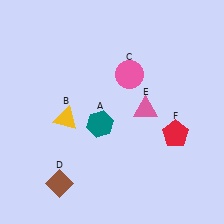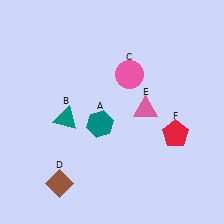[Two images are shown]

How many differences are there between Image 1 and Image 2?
There is 1 difference between the two images.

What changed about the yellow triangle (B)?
In Image 1, B is yellow. In Image 2, it changed to teal.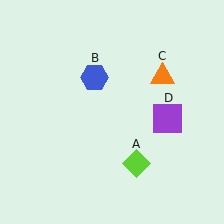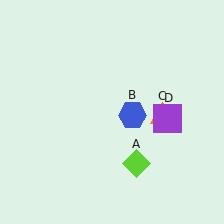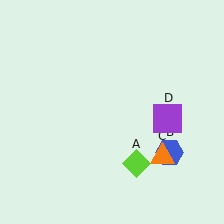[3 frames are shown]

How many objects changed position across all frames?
2 objects changed position: blue hexagon (object B), orange triangle (object C).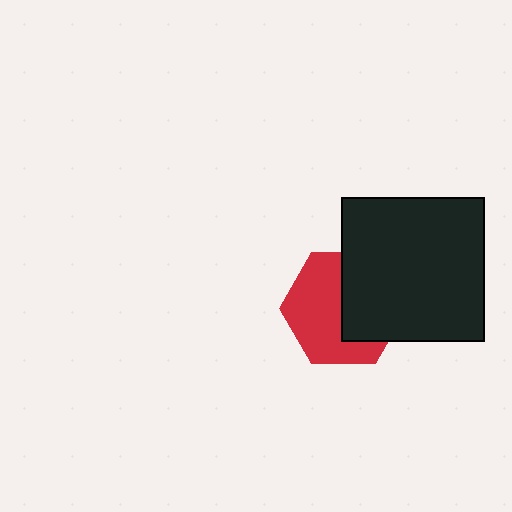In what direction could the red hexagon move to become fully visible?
The red hexagon could move left. That would shift it out from behind the black square entirely.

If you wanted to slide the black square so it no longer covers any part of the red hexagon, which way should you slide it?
Slide it right — that is the most direct way to separate the two shapes.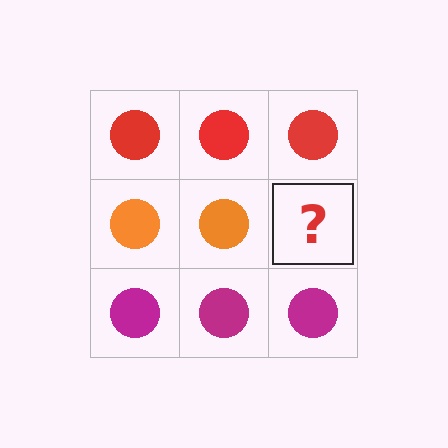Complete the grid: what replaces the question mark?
The question mark should be replaced with an orange circle.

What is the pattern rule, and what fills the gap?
The rule is that each row has a consistent color. The gap should be filled with an orange circle.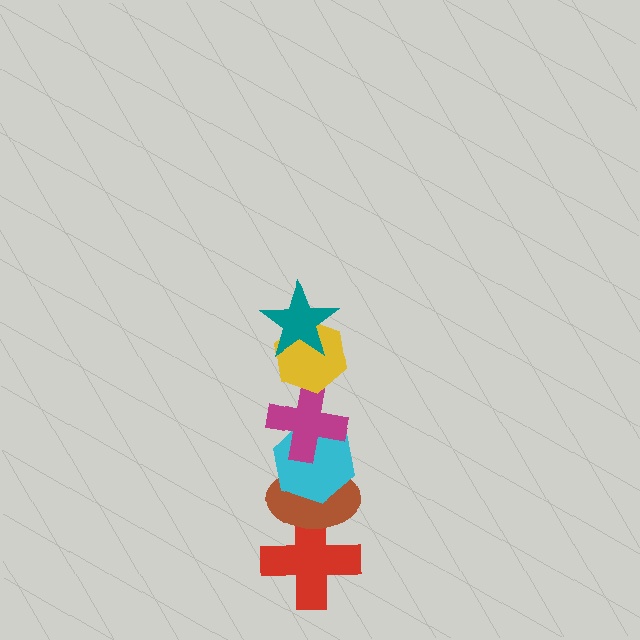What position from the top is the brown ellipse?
The brown ellipse is 5th from the top.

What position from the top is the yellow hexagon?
The yellow hexagon is 2nd from the top.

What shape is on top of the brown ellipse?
The cyan hexagon is on top of the brown ellipse.